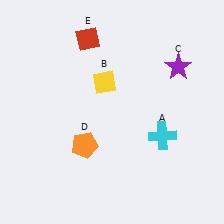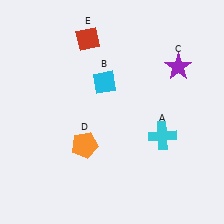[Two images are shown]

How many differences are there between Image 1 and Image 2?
There is 1 difference between the two images.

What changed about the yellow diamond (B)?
In Image 1, B is yellow. In Image 2, it changed to cyan.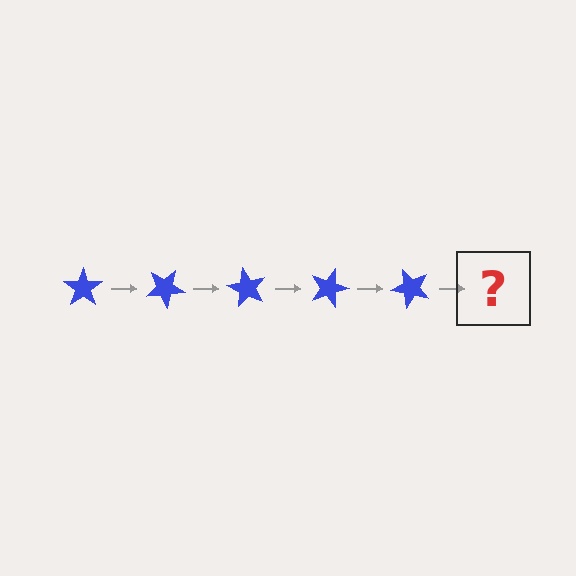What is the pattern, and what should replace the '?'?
The pattern is that the star rotates 30 degrees each step. The '?' should be a blue star rotated 150 degrees.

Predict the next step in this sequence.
The next step is a blue star rotated 150 degrees.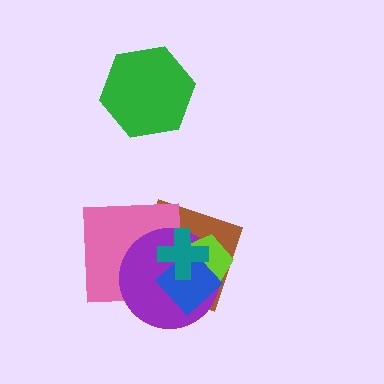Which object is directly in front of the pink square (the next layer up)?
The purple circle is directly in front of the pink square.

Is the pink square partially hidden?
Yes, it is partially covered by another shape.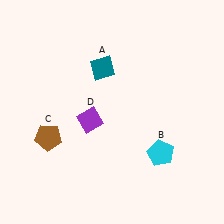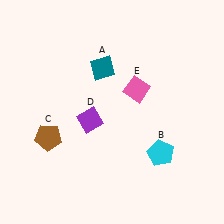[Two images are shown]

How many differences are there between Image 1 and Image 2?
There is 1 difference between the two images.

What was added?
A pink diamond (E) was added in Image 2.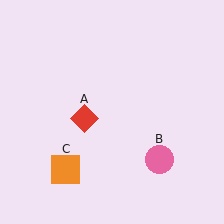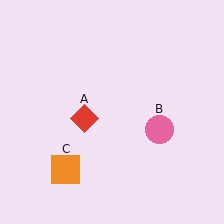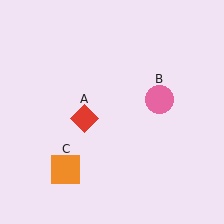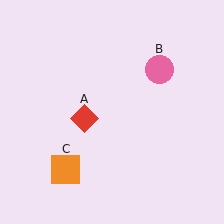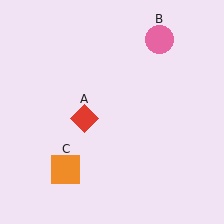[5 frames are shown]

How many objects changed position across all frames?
1 object changed position: pink circle (object B).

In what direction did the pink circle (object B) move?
The pink circle (object B) moved up.